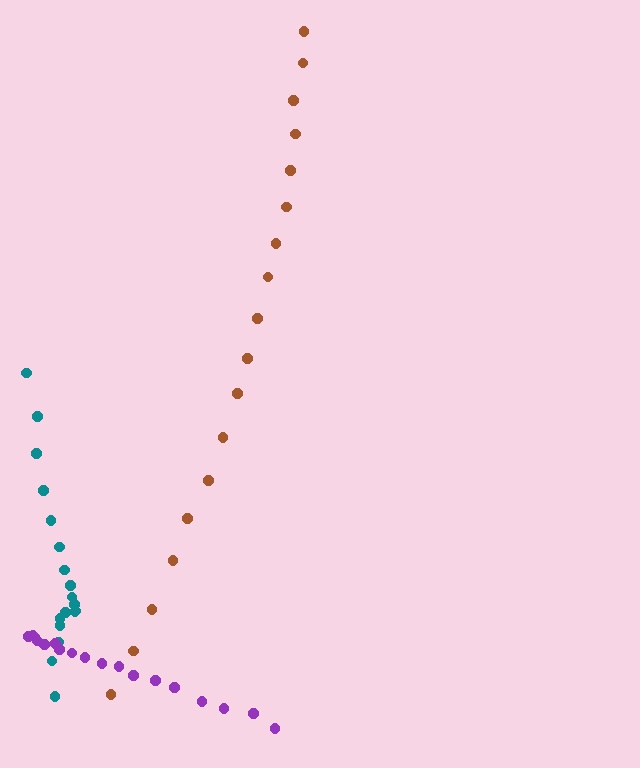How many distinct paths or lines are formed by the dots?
There are 3 distinct paths.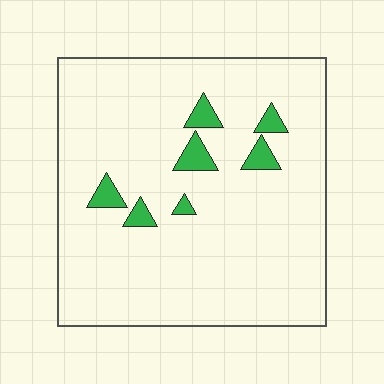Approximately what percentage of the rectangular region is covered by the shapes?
Approximately 5%.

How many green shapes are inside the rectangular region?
7.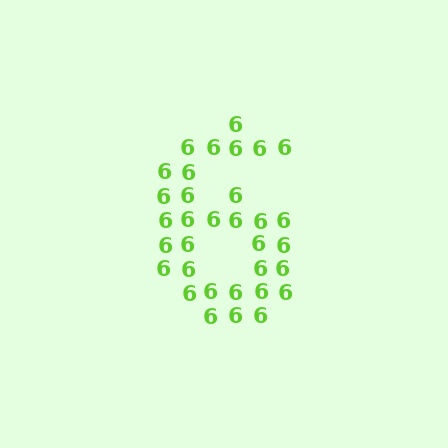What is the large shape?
The large shape is the digit 6.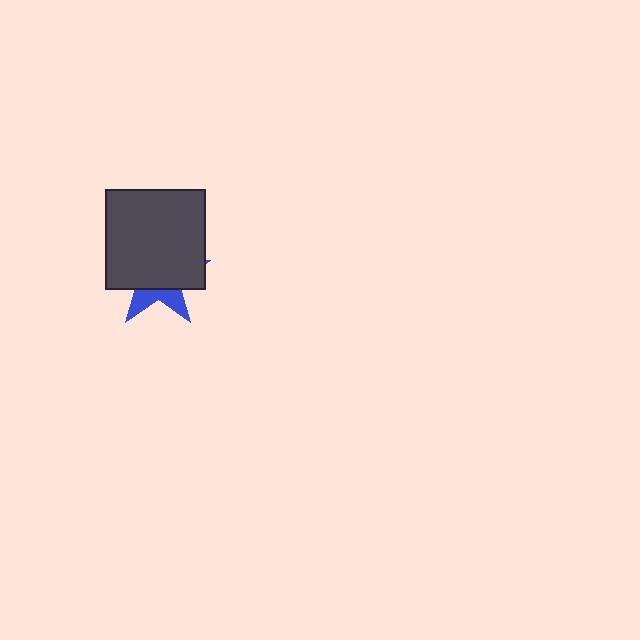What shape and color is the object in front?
The object in front is a dark gray rectangle.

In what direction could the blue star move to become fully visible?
The blue star could move down. That would shift it out from behind the dark gray rectangle entirely.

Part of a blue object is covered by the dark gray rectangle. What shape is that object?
It is a star.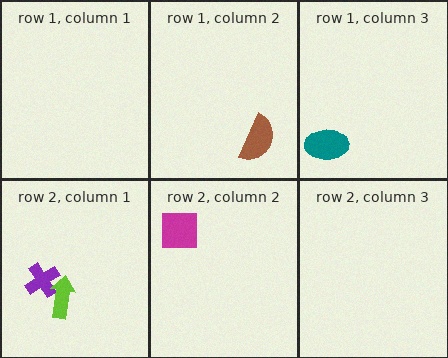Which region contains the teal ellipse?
The row 1, column 3 region.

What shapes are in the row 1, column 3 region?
The teal ellipse.